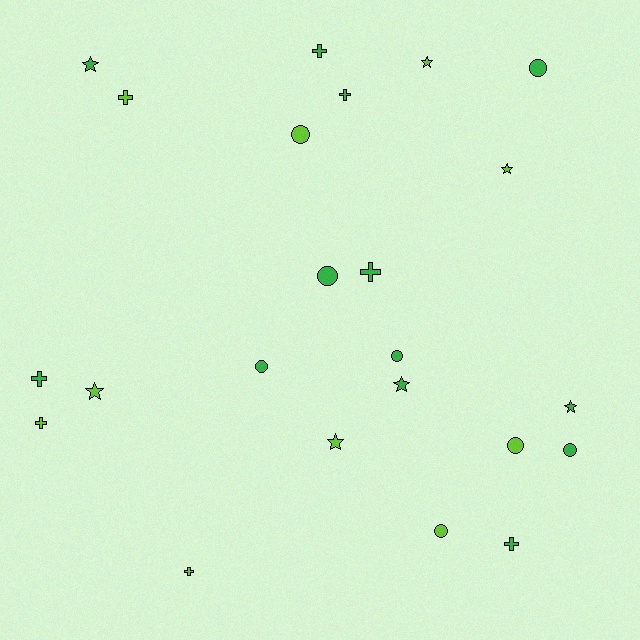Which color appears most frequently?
Green, with 13 objects.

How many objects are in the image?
There are 23 objects.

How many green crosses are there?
There are 5 green crosses.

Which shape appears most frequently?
Circle, with 8 objects.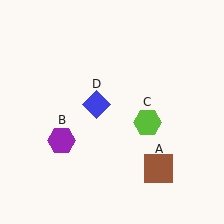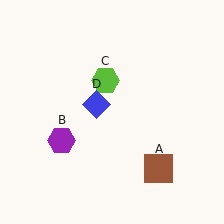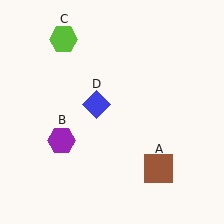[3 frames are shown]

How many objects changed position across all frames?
1 object changed position: lime hexagon (object C).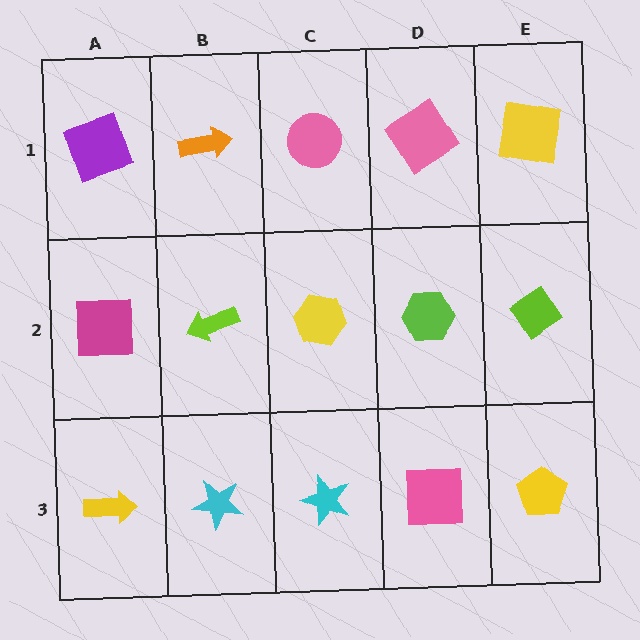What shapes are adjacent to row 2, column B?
An orange arrow (row 1, column B), a cyan star (row 3, column B), a magenta square (row 2, column A), a yellow hexagon (row 2, column C).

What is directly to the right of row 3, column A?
A cyan star.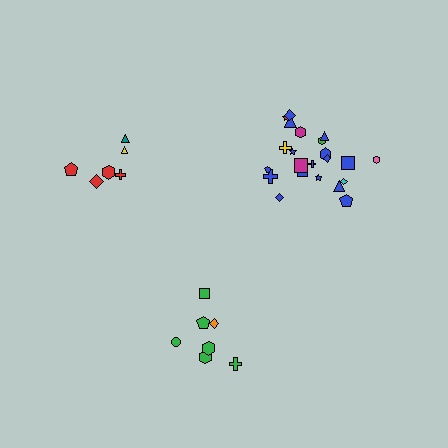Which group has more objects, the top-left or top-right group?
The top-right group.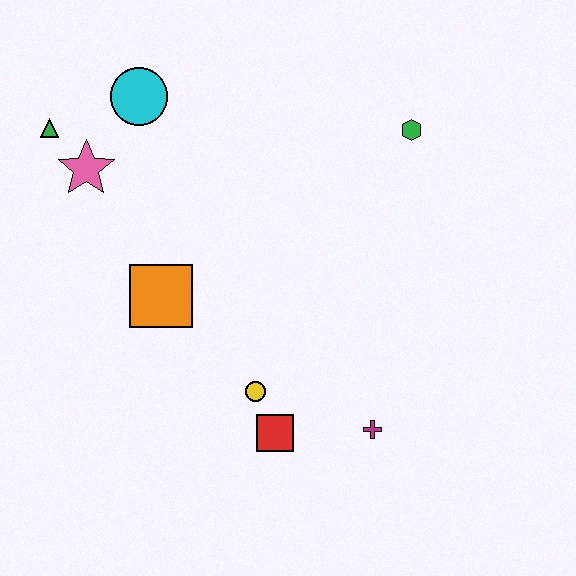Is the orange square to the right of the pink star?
Yes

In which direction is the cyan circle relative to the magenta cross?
The cyan circle is above the magenta cross.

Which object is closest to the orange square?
The yellow circle is closest to the orange square.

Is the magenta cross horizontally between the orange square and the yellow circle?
No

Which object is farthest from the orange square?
The green hexagon is farthest from the orange square.